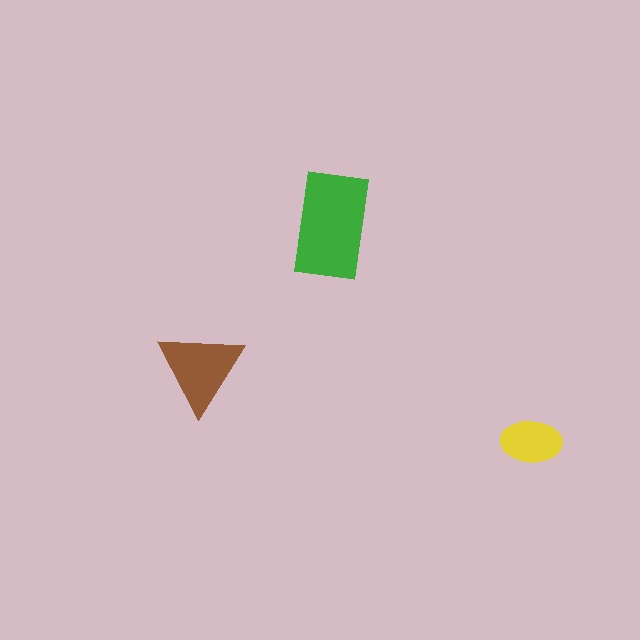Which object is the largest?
The green rectangle.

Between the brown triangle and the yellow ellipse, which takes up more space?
The brown triangle.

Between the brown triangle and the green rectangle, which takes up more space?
The green rectangle.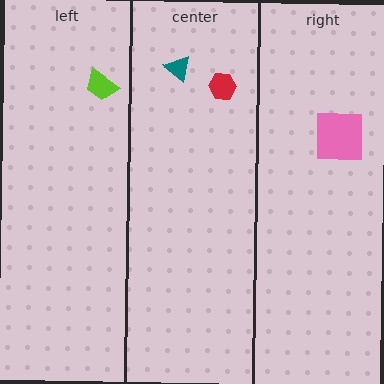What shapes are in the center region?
The red hexagon, the teal triangle.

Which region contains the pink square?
The right region.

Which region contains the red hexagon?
The center region.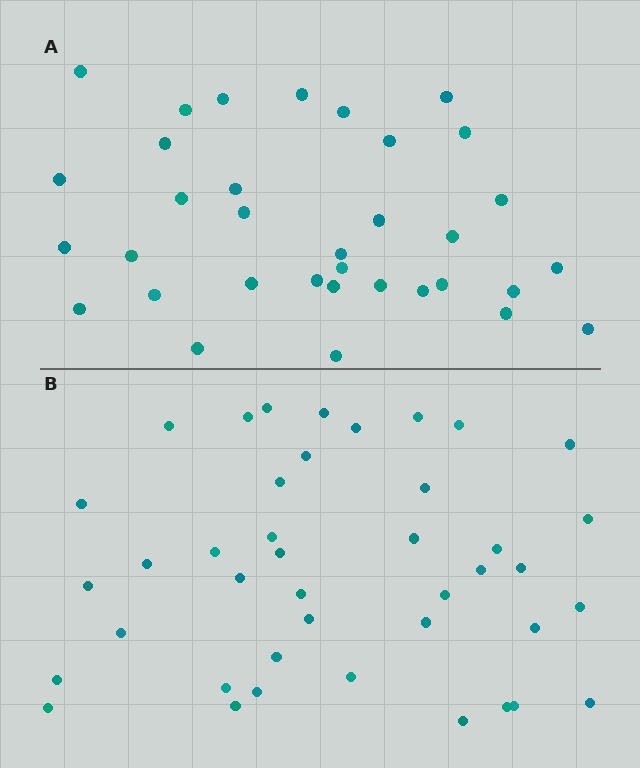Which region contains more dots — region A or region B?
Region B (the bottom region) has more dots.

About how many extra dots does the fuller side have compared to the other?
Region B has roughly 8 or so more dots than region A.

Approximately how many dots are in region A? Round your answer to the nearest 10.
About 30 dots. (The exact count is 34, which rounds to 30.)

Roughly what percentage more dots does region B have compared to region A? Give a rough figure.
About 20% more.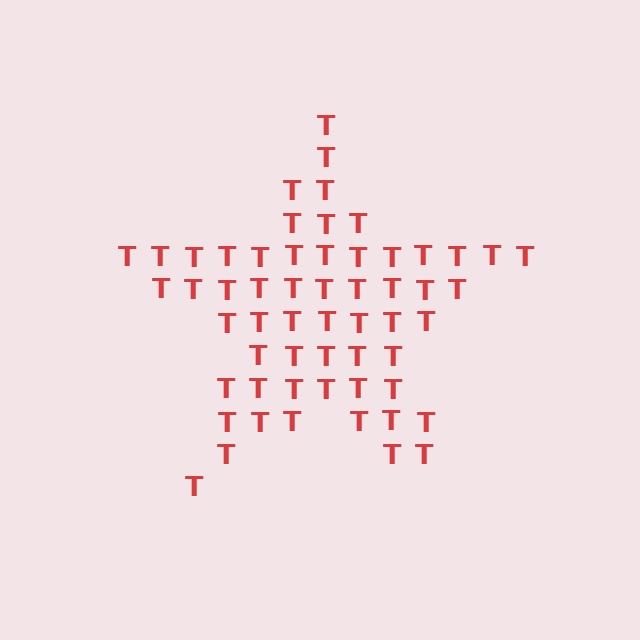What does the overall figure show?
The overall figure shows a star.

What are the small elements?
The small elements are letter T's.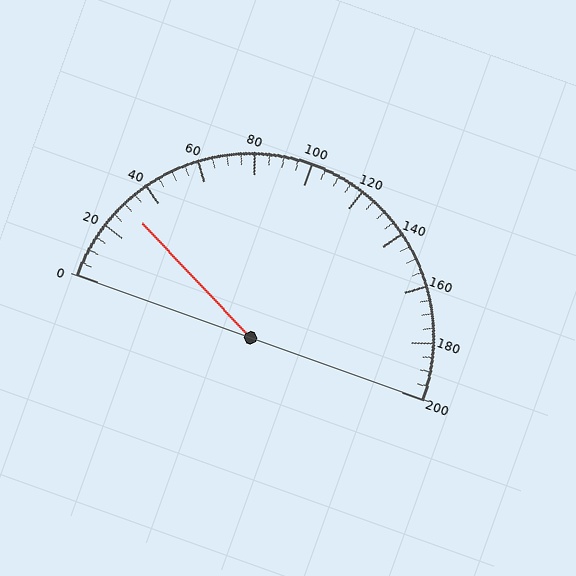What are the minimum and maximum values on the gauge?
The gauge ranges from 0 to 200.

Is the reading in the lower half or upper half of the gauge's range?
The reading is in the lower half of the range (0 to 200).